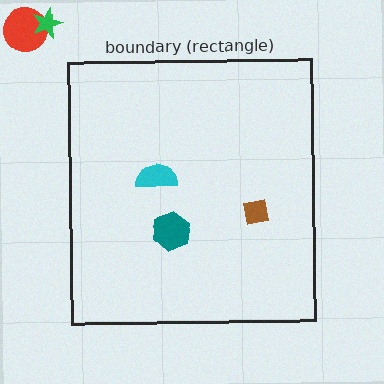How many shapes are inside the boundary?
3 inside, 2 outside.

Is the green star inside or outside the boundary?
Outside.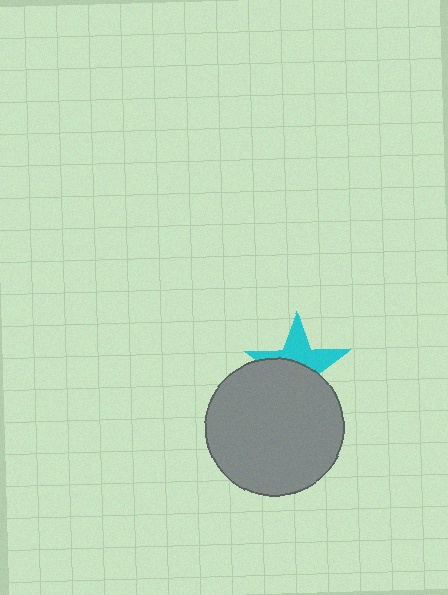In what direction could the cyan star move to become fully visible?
The cyan star could move up. That would shift it out from behind the gray circle entirely.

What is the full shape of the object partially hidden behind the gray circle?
The partially hidden object is a cyan star.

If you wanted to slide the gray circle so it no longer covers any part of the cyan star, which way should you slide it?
Slide it down — that is the most direct way to separate the two shapes.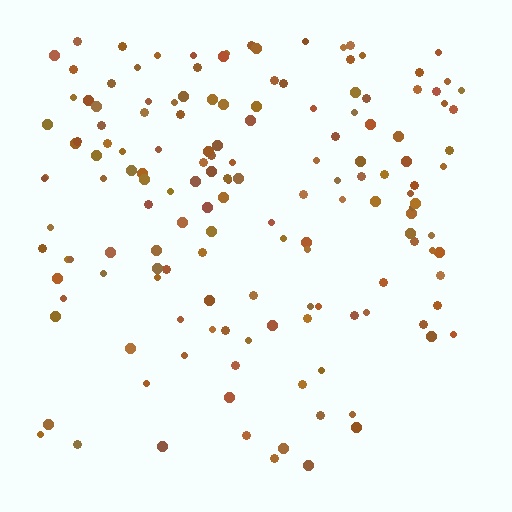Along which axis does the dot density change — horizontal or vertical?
Vertical.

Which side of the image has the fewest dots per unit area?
The bottom.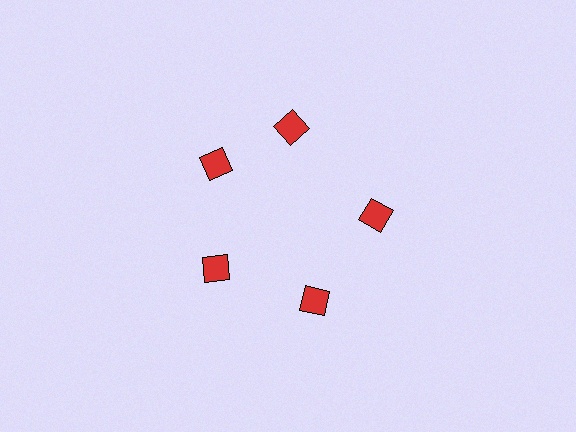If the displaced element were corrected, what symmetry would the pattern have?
It would have 5-fold rotational symmetry — the pattern would map onto itself every 72 degrees.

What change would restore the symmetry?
The symmetry would be restored by rotating it back into even spacing with its neighbors so that all 5 squares sit at equal angles and equal distance from the center.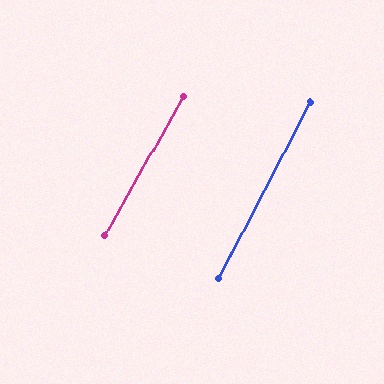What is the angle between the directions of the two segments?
Approximately 2 degrees.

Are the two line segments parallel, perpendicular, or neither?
Parallel — their directions differ by only 1.9°.